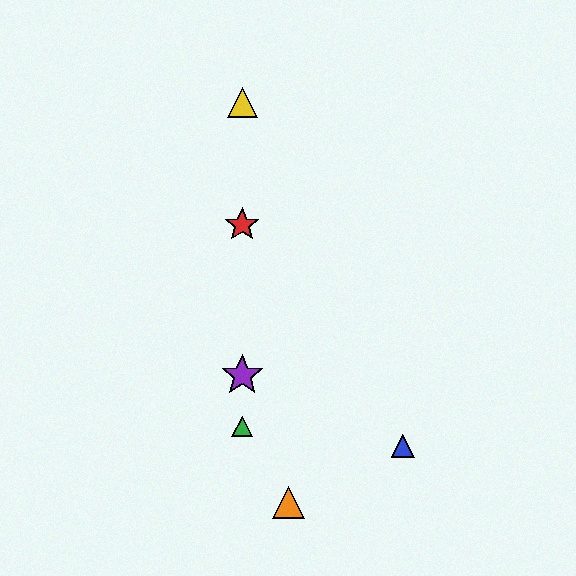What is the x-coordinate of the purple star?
The purple star is at x≈242.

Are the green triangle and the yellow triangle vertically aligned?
Yes, both are at x≈242.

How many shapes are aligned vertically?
4 shapes (the red star, the green triangle, the yellow triangle, the purple star) are aligned vertically.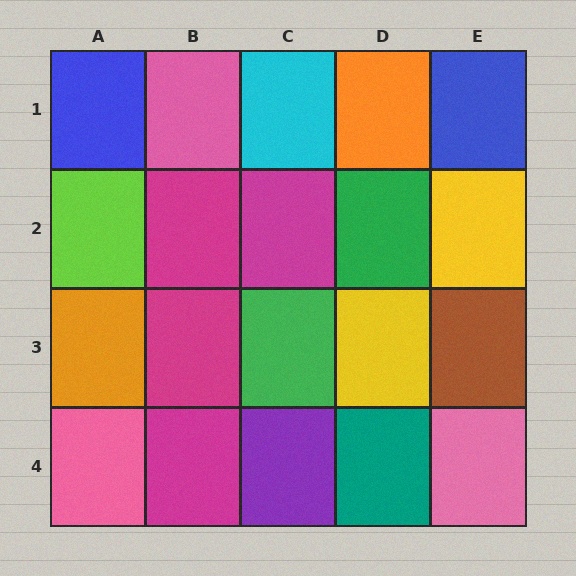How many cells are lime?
1 cell is lime.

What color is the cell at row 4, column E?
Pink.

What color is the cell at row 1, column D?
Orange.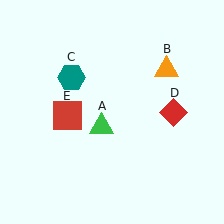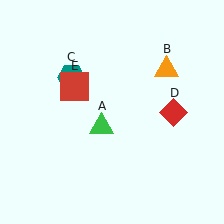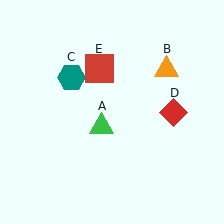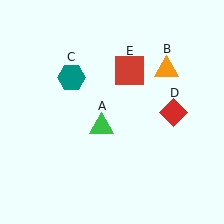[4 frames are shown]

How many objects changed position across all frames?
1 object changed position: red square (object E).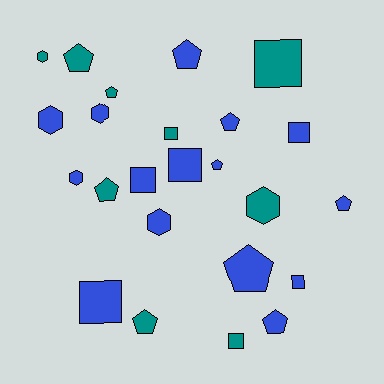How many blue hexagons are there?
There are 4 blue hexagons.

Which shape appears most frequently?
Pentagon, with 10 objects.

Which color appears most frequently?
Blue, with 15 objects.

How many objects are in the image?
There are 24 objects.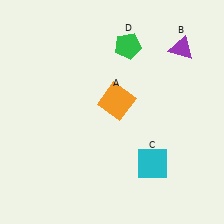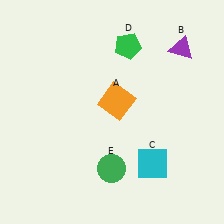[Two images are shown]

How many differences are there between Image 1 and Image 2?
There is 1 difference between the two images.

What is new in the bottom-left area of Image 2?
A green circle (E) was added in the bottom-left area of Image 2.